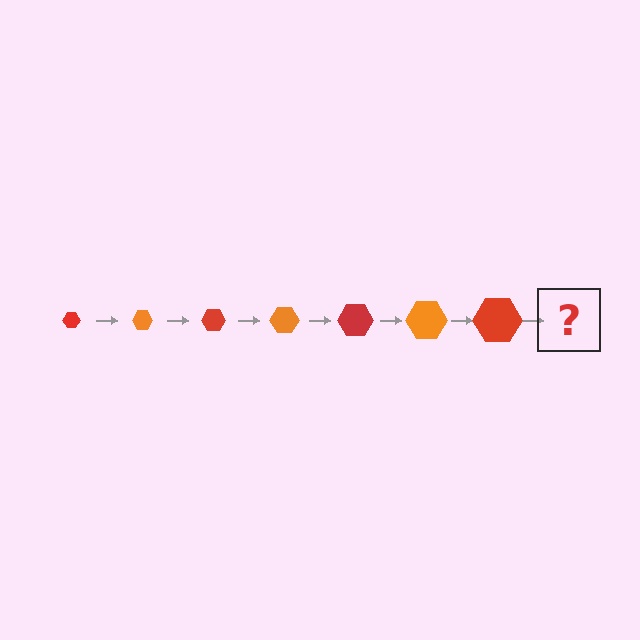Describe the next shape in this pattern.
It should be an orange hexagon, larger than the previous one.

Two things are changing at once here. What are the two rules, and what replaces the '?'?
The two rules are that the hexagon grows larger each step and the color cycles through red and orange. The '?' should be an orange hexagon, larger than the previous one.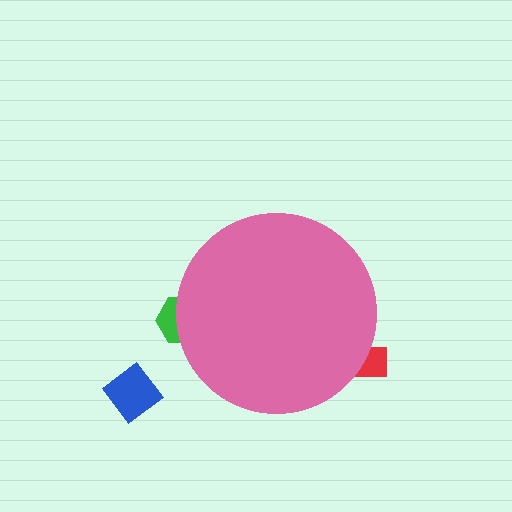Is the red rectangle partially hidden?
Yes, the red rectangle is partially hidden behind the pink circle.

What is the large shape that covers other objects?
A pink circle.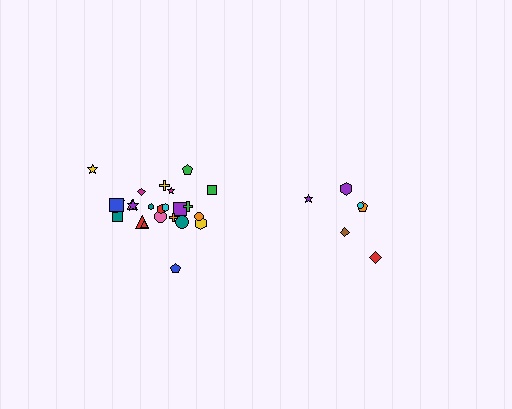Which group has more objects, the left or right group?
The left group.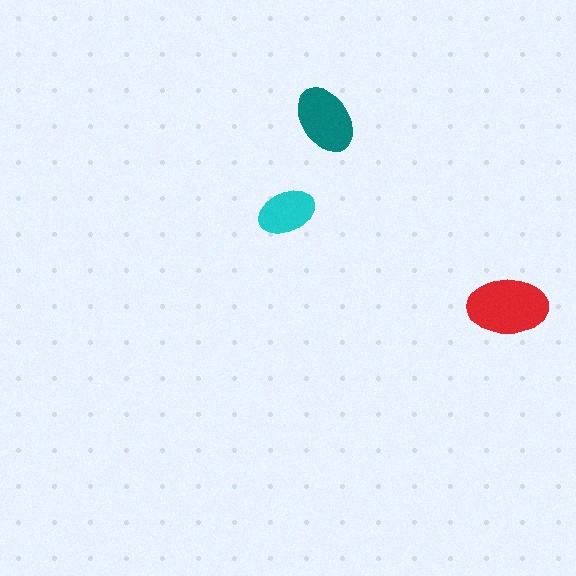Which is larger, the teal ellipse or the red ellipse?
The red one.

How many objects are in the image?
There are 3 objects in the image.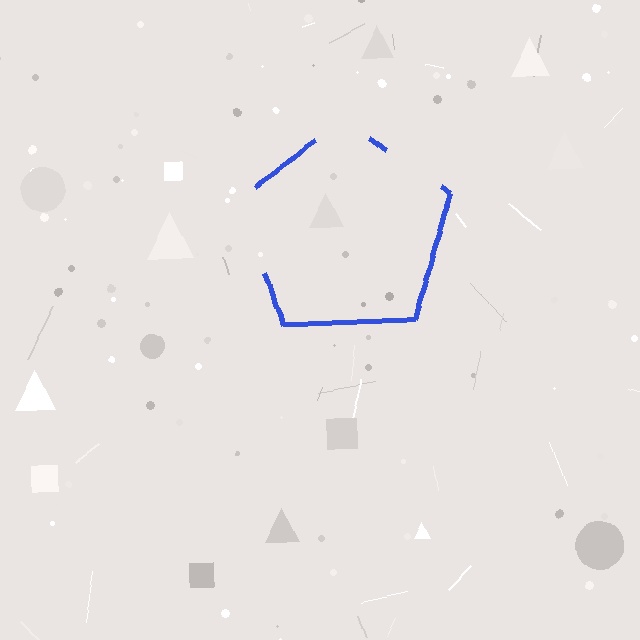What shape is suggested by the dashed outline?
The dashed outline suggests a pentagon.